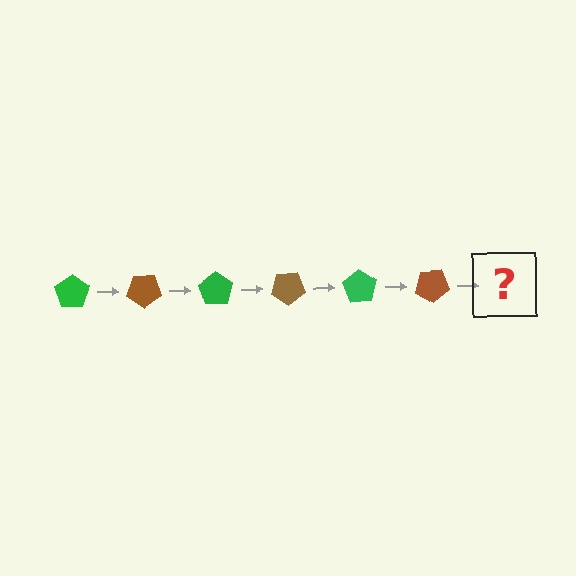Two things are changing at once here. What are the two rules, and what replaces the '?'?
The two rules are that it rotates 35 degrees each step and the color cycles through green and brown. The '?' should be a green pentagon, rotated 210 degrees from the start.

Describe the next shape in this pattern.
It should be a green pentagon, rotated 210 degrees from the start.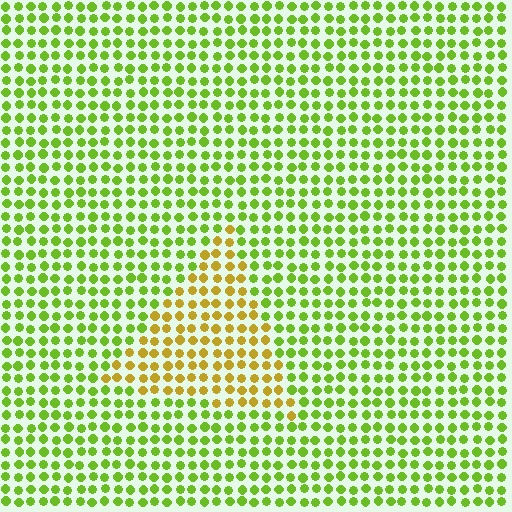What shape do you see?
I see a triangle.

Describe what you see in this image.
The image is filled with small lime elements in a uniform arrangement. A triangle-shaped region is visible where the elements are tinted to a slightly different hue, forming a subtle color boundary.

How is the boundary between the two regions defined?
The boundary is defined purely by a slight shift in hue (about 43 degrees). Spacing, size, and orientation are identical on both sides.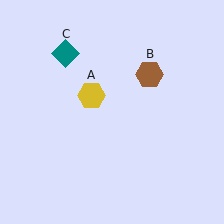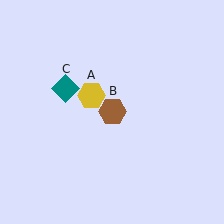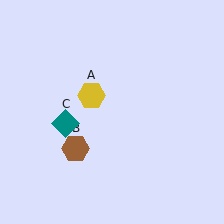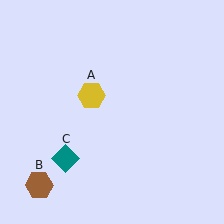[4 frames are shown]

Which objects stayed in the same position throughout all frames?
Yellow hexagon (object A) remained stationary.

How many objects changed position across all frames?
2 objects changed position: brown hexagon (object B), teal diamond (object C).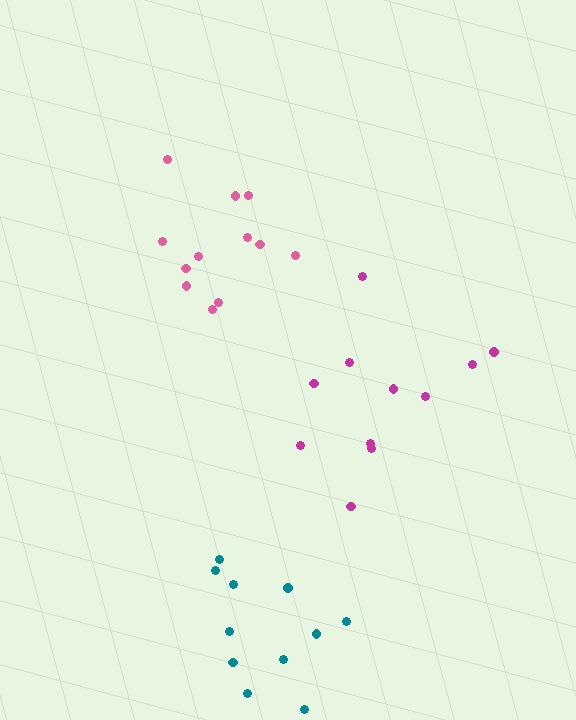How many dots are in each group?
Group 1: 12 dots, Group 2: 11 dots, Group 3: 11 dots (34 total).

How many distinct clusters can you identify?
There are 3 distinct clusters.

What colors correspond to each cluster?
The clusters are colored: pink, magenta, teal.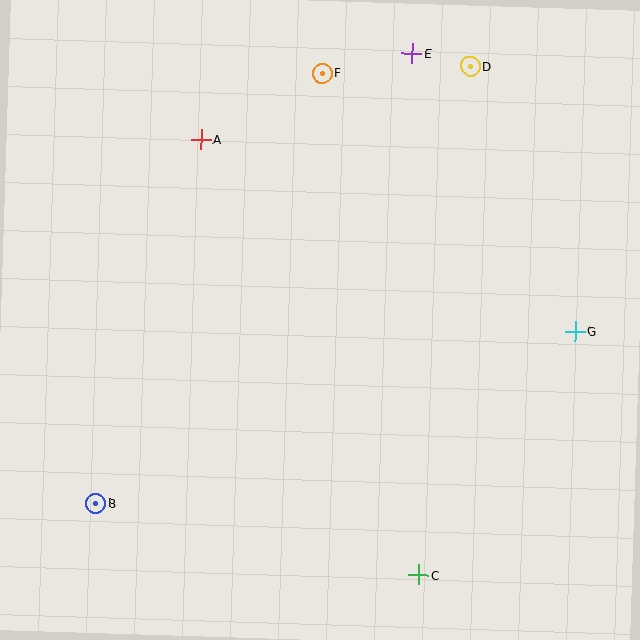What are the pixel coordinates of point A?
Point A is at (201, 139).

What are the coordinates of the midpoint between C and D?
The midpoint between C and D is at (444, 321).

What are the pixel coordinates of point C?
Point C is at (419, 575).